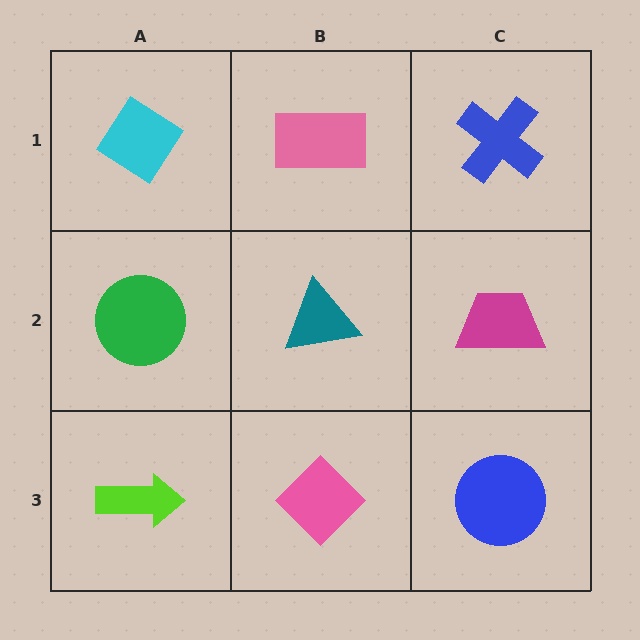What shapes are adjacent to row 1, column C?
A magenta trapezoid (row 2, column C), a pink rectangle (row 1, column B).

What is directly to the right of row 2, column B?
A magenta trapezoid.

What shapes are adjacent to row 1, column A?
A green circle (row 2, column A), a pink rectangle (row 1, column B).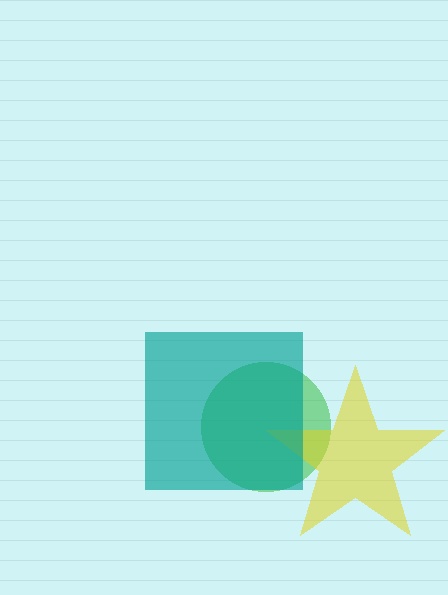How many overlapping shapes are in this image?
There are 3 overlapping shapes in the image.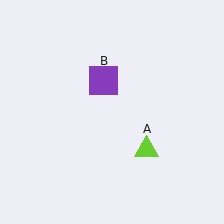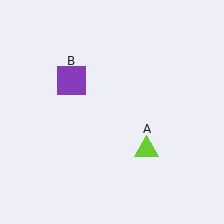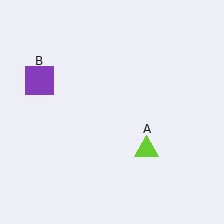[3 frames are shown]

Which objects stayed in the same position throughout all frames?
Lime triangle (object A) remained stationary.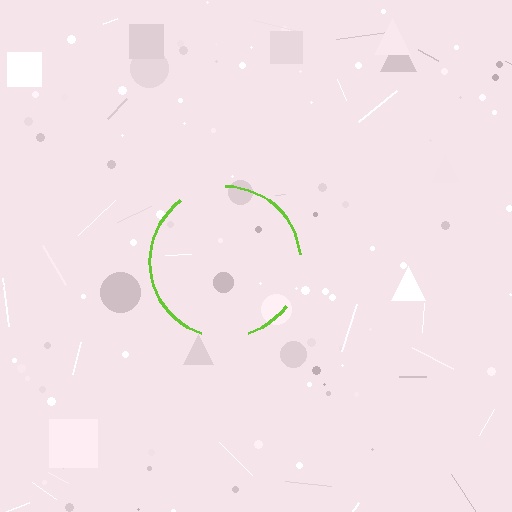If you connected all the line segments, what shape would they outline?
They would outline a circle.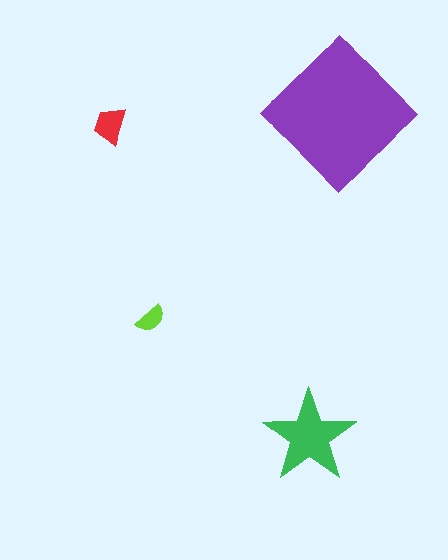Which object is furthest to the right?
The purple diamond is rightmost.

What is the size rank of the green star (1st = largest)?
2nd.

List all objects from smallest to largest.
The lime semicircle, the red trapezoid, the green star, the purple diamond.